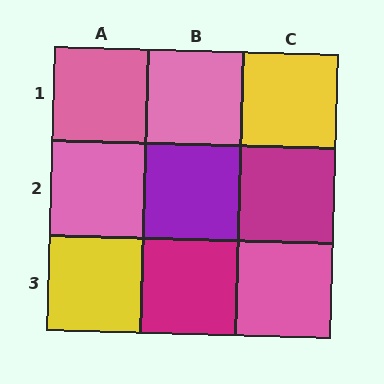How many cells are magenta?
2 cells are magenta.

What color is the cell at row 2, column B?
Purple.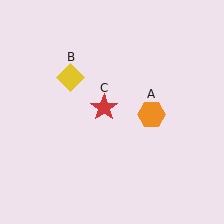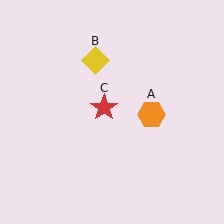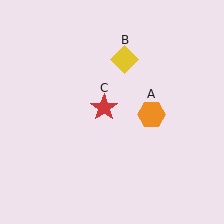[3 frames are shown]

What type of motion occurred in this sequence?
The yellow diamond (object B) rotated clockwise around the center of the scene.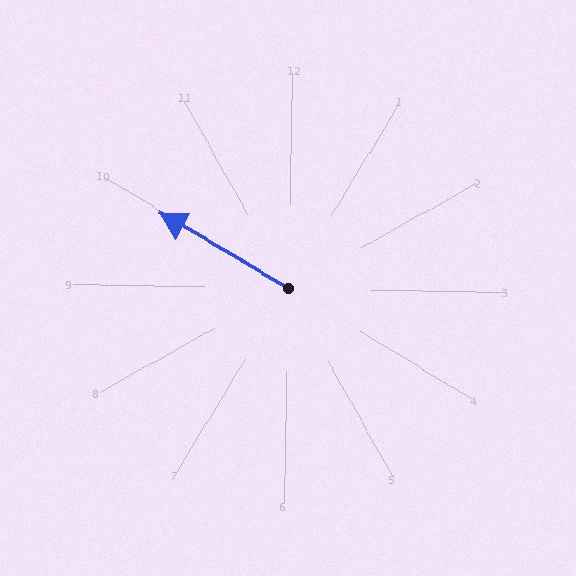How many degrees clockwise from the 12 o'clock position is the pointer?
Approximately 299 degrees.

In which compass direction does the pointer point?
Northwest.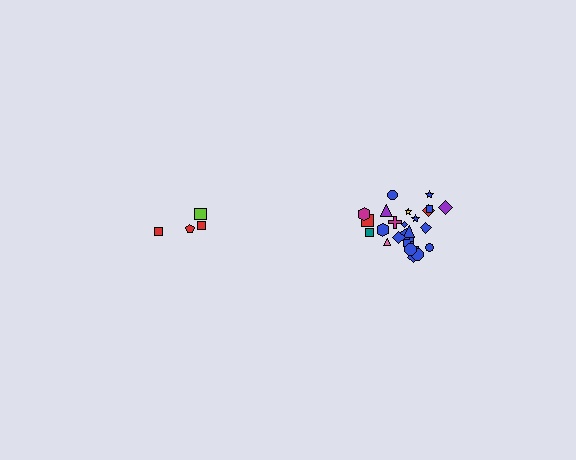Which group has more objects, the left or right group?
The right group.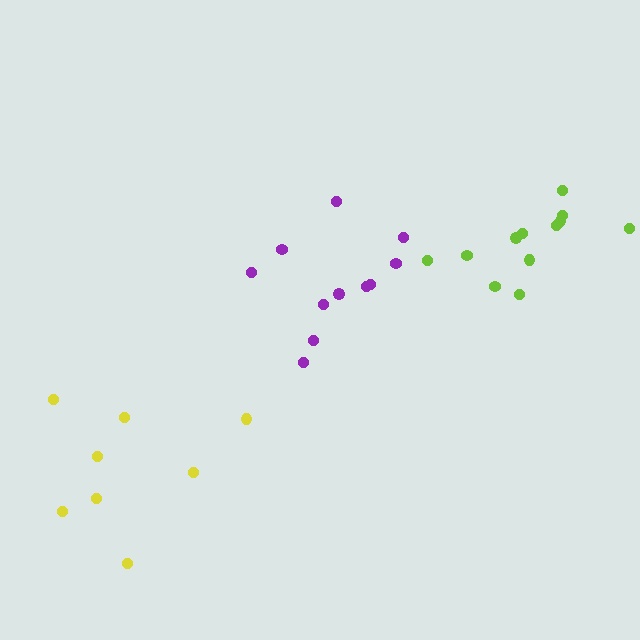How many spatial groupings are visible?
There are 3 spatial groupings.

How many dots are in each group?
Group 1: 11 dots, Group 2: 12 dots, Group 3: 8 dots (31 total).